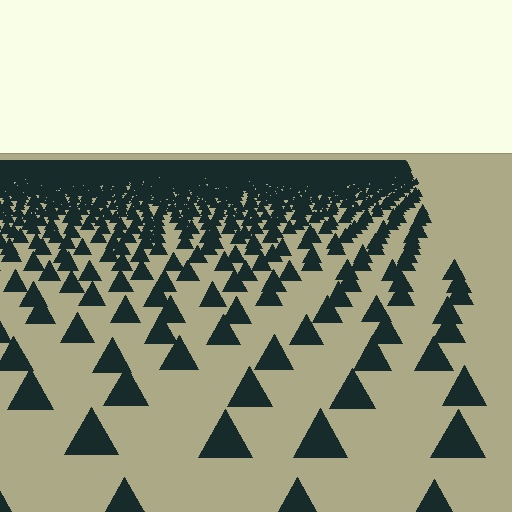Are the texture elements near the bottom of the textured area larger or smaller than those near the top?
Larger. Near the bottom, elements are closer to the viewer and appear at a bigger on-screen size.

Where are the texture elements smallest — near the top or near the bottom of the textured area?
Near the top.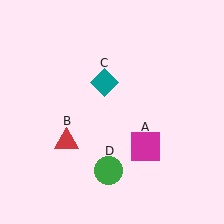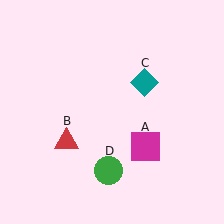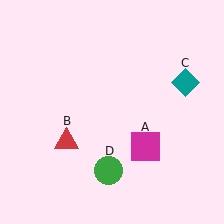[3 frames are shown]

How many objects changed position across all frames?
1 object changed position: teal diamond (object C).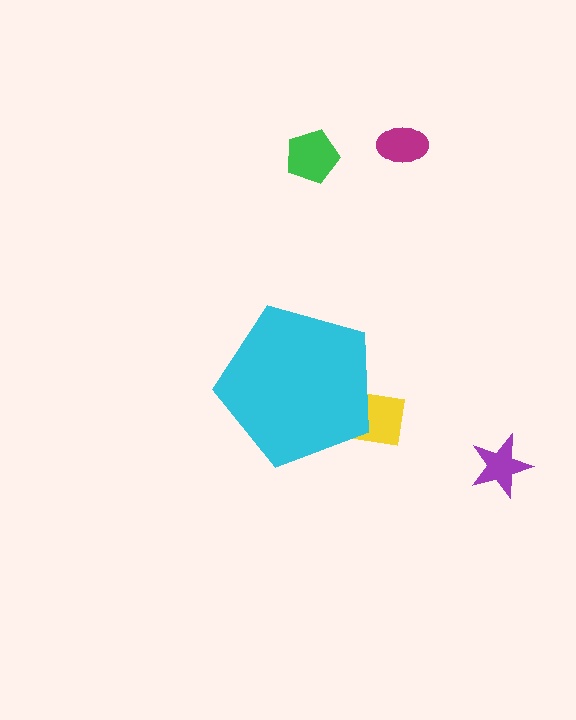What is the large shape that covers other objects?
A cyan pentagon.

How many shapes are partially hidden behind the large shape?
1 shape is partially hidden.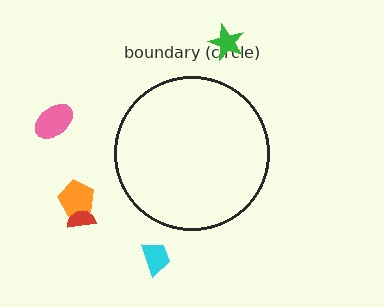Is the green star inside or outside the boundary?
Outside.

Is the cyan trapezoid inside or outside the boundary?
Outside.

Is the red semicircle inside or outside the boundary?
Outside.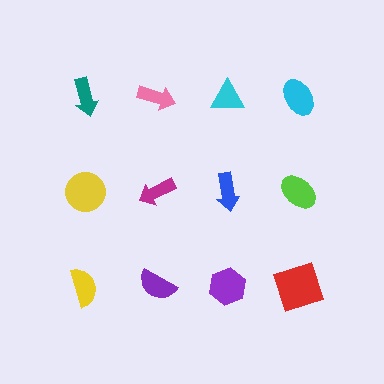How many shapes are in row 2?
4 shapes.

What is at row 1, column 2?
A pink arrow.